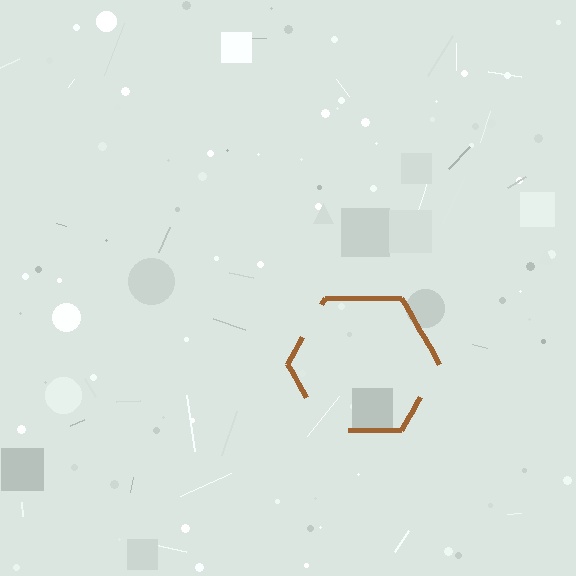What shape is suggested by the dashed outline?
The dashed outline suggests a hexagon.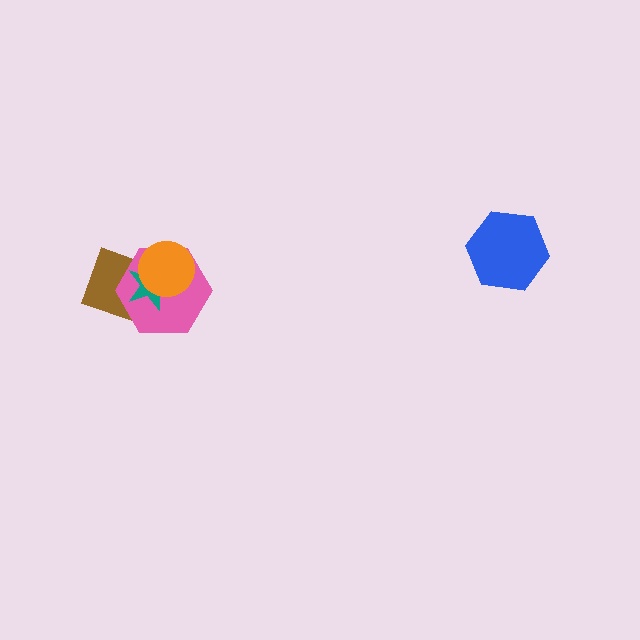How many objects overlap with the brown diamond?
3 objects overlap with the brown diamond.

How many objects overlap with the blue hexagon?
0 objects overlap with the blue hexagon.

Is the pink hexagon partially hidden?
Yes, it is partially covered by another shape.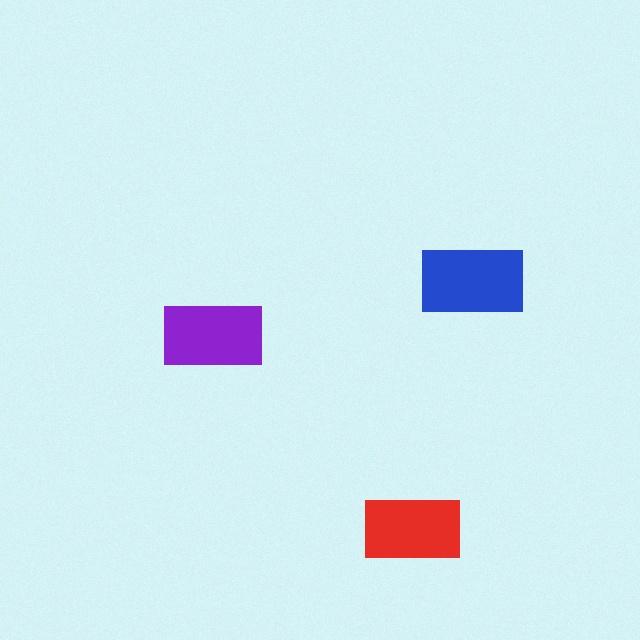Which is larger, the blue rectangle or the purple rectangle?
The blue one.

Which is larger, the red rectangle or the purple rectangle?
The purple one.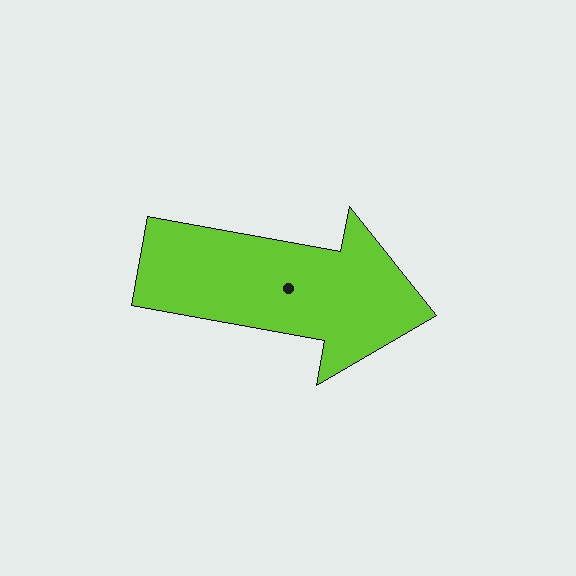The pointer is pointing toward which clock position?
Roughly 3 o'clock.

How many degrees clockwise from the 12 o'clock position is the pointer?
Approximately 100 degrees.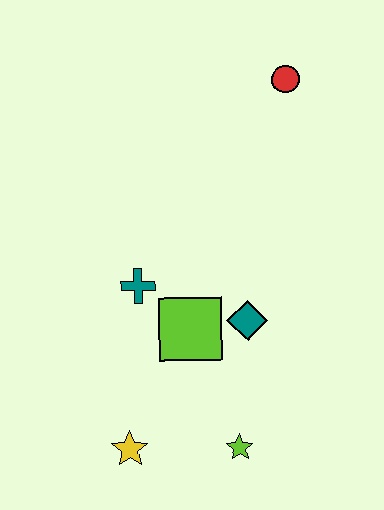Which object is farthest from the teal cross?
The red circle is farthest from the teal cross.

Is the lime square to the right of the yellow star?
Yes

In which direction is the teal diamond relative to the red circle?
The teal diamond is below the red circle.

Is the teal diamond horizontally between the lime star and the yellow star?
No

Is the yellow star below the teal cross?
Yes